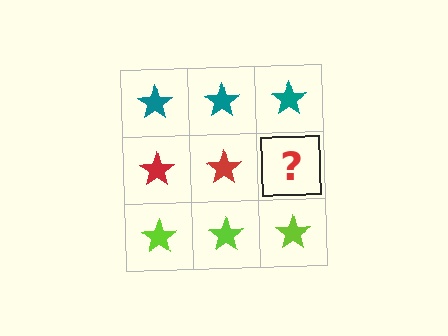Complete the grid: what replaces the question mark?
The question mark should be replaced with a red star.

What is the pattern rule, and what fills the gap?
The rule is that each row has a consistent color. The gap should be filled with a red star.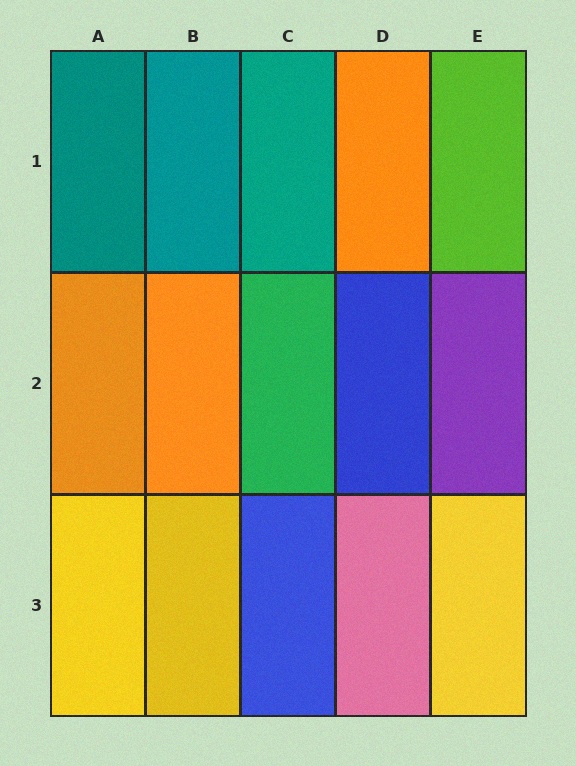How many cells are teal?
3 cells are teal.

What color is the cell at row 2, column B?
Orange.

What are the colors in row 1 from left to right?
Teal, teal, teal, orange, lime.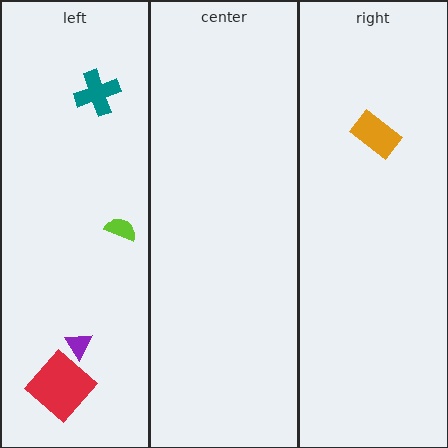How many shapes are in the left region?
4.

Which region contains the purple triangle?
The left region.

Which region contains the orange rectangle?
The right region.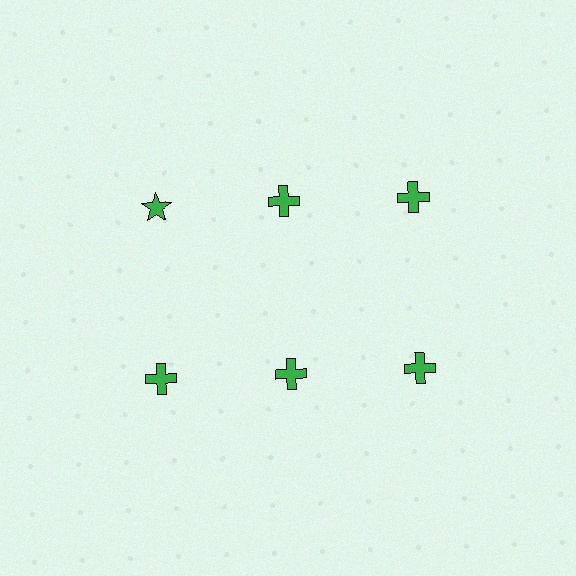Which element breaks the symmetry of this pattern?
The green star in the top row, leftmost column breaks the symmetry. All other shapes are green crosses.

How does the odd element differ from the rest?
It has a different shape: star instead of cross.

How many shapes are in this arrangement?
There are 6 shapes arranged in a grid pattern.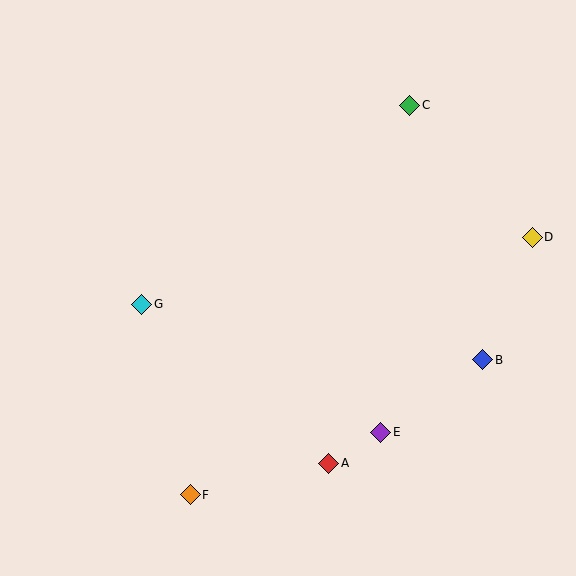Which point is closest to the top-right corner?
Point C is closest to the top-right corner.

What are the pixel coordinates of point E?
Point E is at (381, 432).